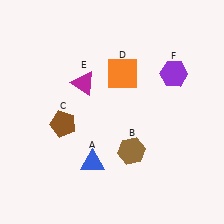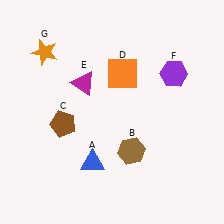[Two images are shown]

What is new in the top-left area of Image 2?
An orange star (G) was added in the top-left area of Image 2.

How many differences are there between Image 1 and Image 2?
There is 1 difference between the two images.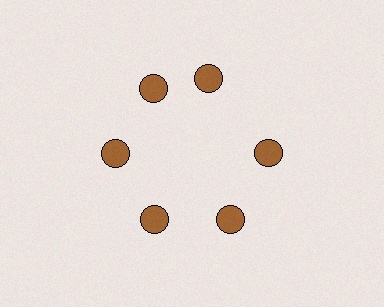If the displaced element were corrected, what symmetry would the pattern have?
It would have 6-fold rotational symmetry — the pattern would map onto itself every 60 degrees.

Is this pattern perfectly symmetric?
No. The 6 brown circles are arranged in a ring, but one element near the 1 o'clock position is rotated out of alignment along the ring, breaking the 6-fold rotational symmetry.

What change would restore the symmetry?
The symmetry would be restored by rotating it back into even spacing with its neighbors so that all 6 circles sit at equal angles and equal distance from the center.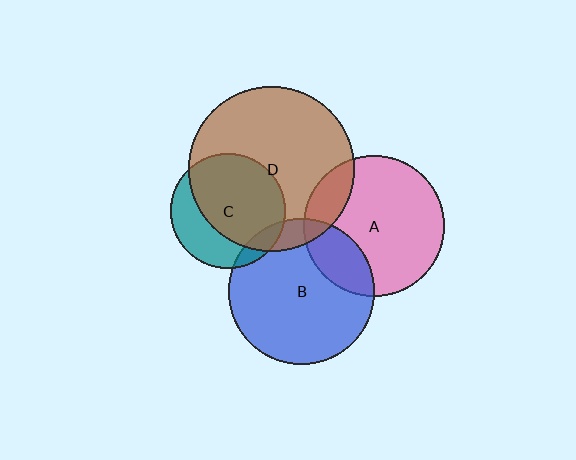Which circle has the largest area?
Circle D (brown).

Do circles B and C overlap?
Yes.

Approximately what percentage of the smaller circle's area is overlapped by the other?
Approximately 10%.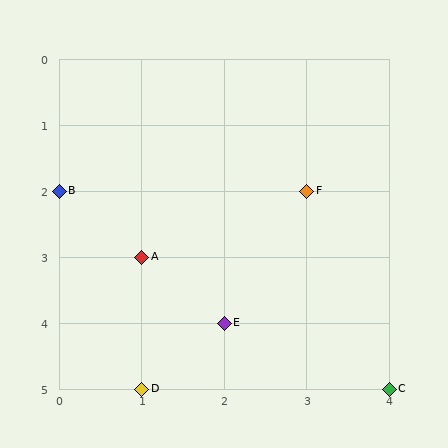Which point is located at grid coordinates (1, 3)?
Point A is at (1, 3).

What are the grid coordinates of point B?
Point B is at grid coordinates (0, 2).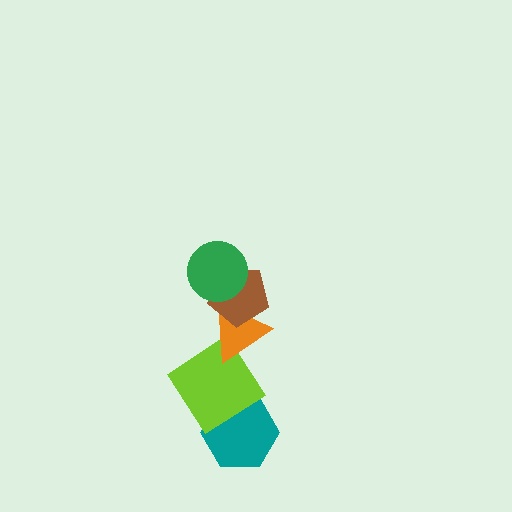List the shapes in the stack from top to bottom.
From top to bottom: the green circle, the brown pentagon, the orange triangle, the lime diamond, the teal hexagon.